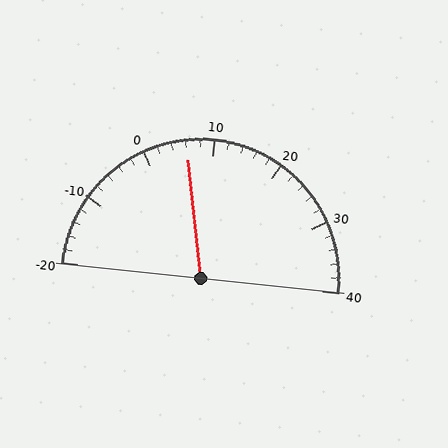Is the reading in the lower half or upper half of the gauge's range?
The reading is in the lower half of the range (-20 to 40).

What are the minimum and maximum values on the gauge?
The gauge ranges from -20 to 40.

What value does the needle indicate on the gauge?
The needle indicates approximately 6.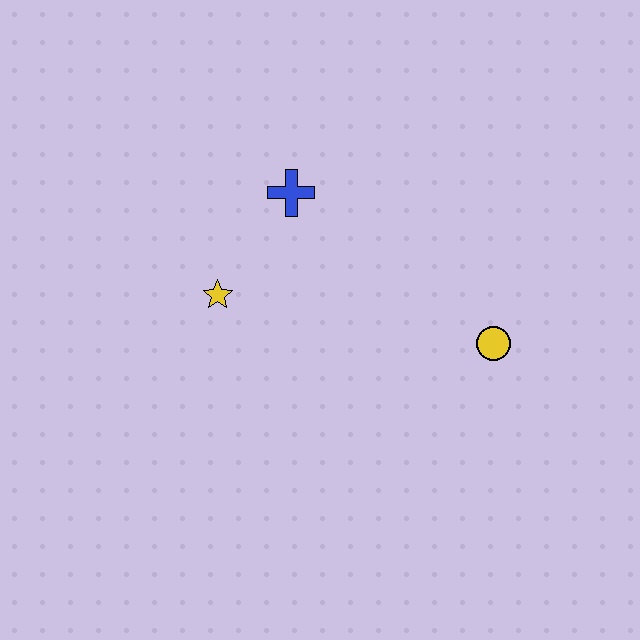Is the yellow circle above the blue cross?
No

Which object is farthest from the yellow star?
The yellow circle is farthest from the yellow star.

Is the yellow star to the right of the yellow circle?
No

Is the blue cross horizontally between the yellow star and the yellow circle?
Yes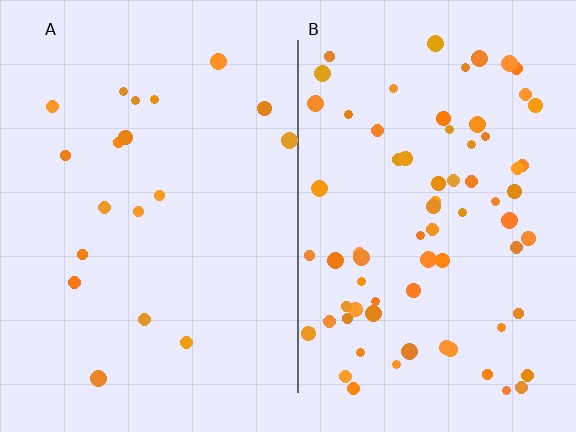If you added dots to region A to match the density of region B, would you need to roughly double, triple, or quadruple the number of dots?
Approximately quadruple.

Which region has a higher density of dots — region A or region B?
B (the right).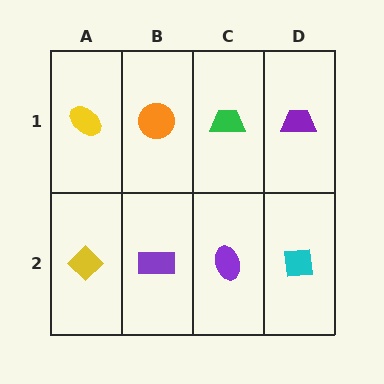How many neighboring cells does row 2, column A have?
2.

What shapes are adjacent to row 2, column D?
A purple trapezoid (row 1, column D), a purple ellipse (row 2, column C).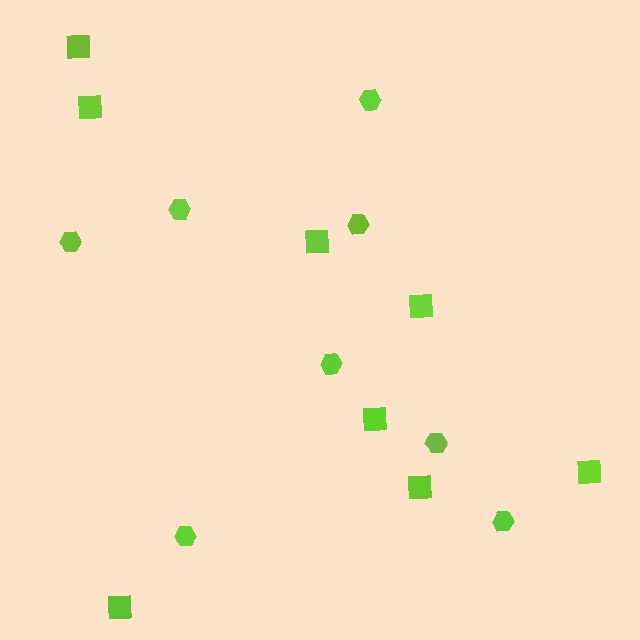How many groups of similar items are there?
There are 2 groups: one group of squares (8) and one group of hexagons (8).